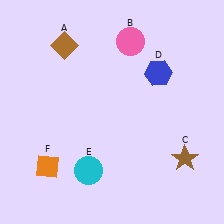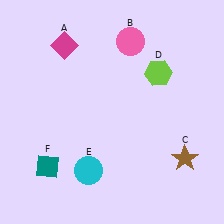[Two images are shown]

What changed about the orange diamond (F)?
In Image 1, F is orange. In Image 2, it changed to teal.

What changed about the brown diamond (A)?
In Image 1, A is brown. In Image 2, it changed to magenta.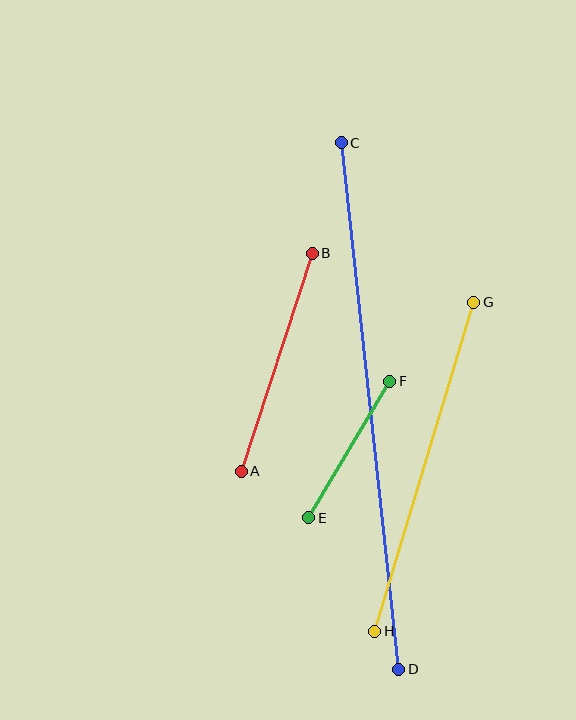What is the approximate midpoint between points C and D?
The midpoint is at approximately (370, 406) pixels.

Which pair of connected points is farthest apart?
Points C and D are farthest apart.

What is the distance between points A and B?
The distance is approximately 229 pixels.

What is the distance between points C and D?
The distance is approximately 530 pixels.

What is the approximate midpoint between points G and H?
The midpoint is at approximately (424, 467) pixels.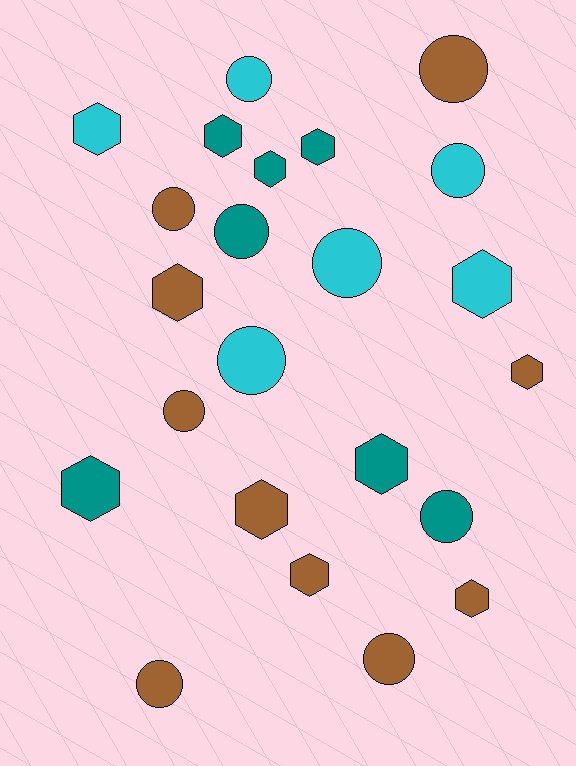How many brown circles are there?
There are 5 brown circles.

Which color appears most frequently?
Brown, with 10 objects.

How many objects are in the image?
There are 23 objects.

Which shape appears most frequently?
Hexagon, with 12 objects.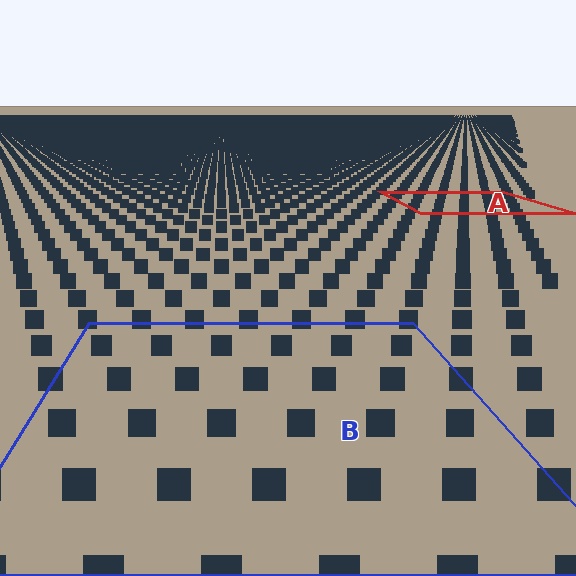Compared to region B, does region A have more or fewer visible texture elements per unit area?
Region A has more texture elements per unit area — they are packed more densely because it is farther away.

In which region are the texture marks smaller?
The texture marks are smaller in region A, because it is farther away.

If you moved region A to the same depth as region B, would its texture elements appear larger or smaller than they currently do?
They would appear larger. At a closer depth, the same texture elements are projected at a bigger on-screen size.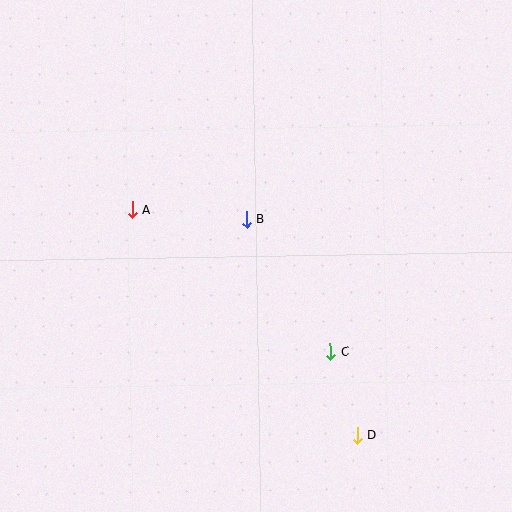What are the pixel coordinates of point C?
Point C is at (330, 351).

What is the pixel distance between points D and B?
The distance between D and B is 243 pixels.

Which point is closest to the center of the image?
Point B at (246, 219) is closest to the center.